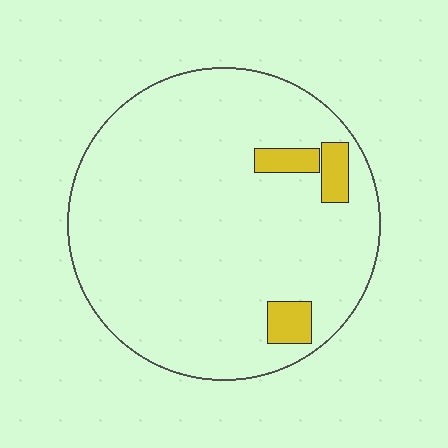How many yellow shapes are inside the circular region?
3.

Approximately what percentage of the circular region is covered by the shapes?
Approximately 5%.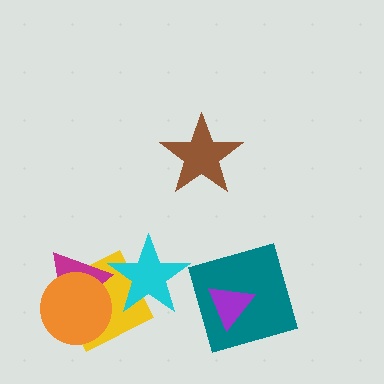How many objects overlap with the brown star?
0 objects overlap with the brown star.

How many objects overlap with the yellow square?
3 objects overlap with the yellow square.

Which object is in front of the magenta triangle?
The orange circle is in front of the magenta triangle.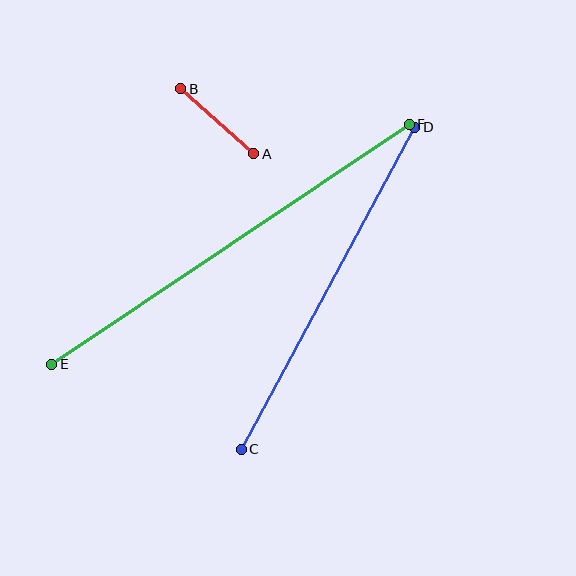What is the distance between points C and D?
The distance is approximately 365 pixels.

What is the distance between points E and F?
The distance is approximately 431 pixels.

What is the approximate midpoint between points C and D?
The midpoint is at approximately (328, 288) pixels.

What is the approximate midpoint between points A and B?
The midpoint is at approximately (217, 121) pixels.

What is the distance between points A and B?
The distance is approximately 98 pixels.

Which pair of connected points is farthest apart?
Points E and F are farthest apart.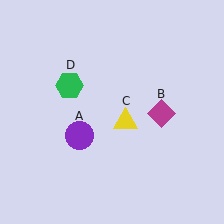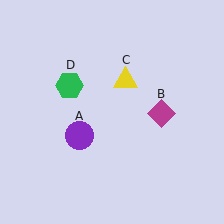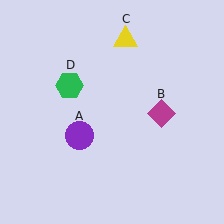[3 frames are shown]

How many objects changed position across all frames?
1 object changed position: yellow triangle (object C).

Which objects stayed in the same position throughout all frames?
Purple circle (object A) and magenta diamond (object B) and green hexagon (object D) remained stationary.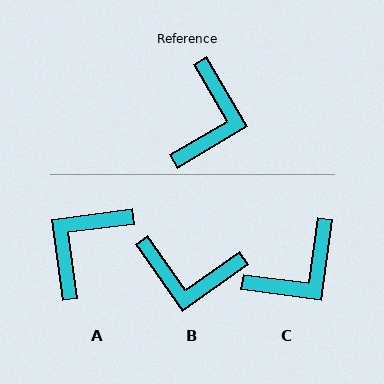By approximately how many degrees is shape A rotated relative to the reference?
Approximately 157 degrees counter-clockwise.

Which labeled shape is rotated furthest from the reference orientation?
A, about 157 degrees away.